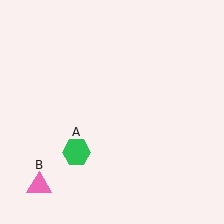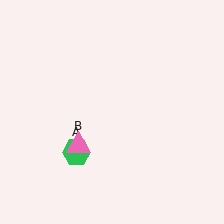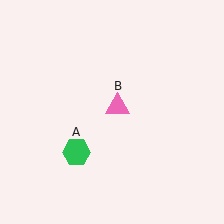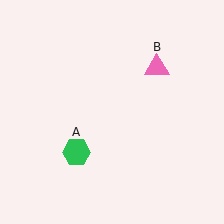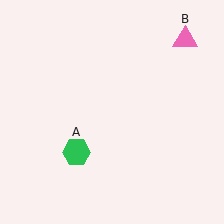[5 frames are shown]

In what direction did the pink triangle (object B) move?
The pink triangle (object B) moved up and to the right.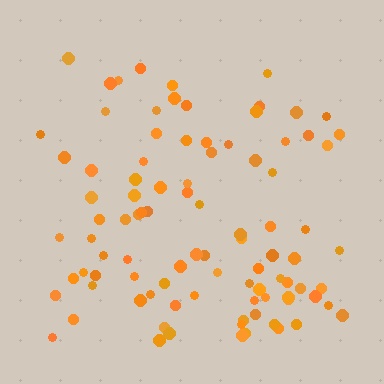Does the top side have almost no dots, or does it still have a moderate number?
Still a moderate number, just noticeably fewer than the bottom.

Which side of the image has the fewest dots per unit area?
The top.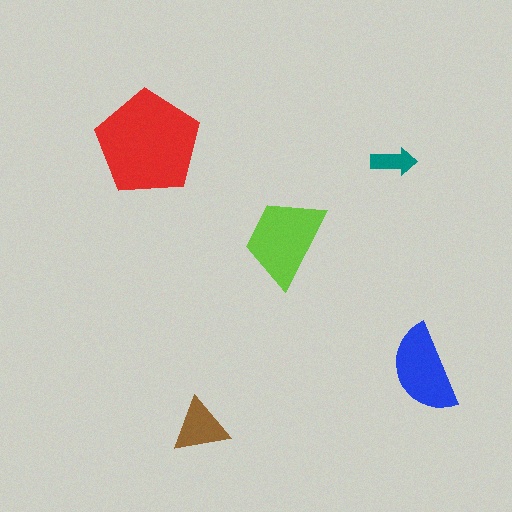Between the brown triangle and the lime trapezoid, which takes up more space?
The lime trapezoid.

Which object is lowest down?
The brown triangle is bottommost.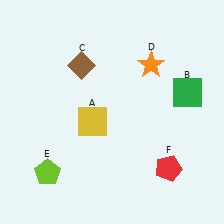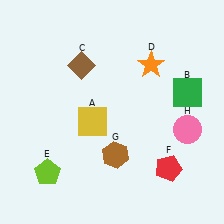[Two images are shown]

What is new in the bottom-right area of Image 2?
A brown hexagon (G) was added in the bottom-right area of Image 2.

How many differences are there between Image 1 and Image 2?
There are 2 differences between the two images.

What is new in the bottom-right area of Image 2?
A pink circle (H) was added in the bottom-right area of Image 2.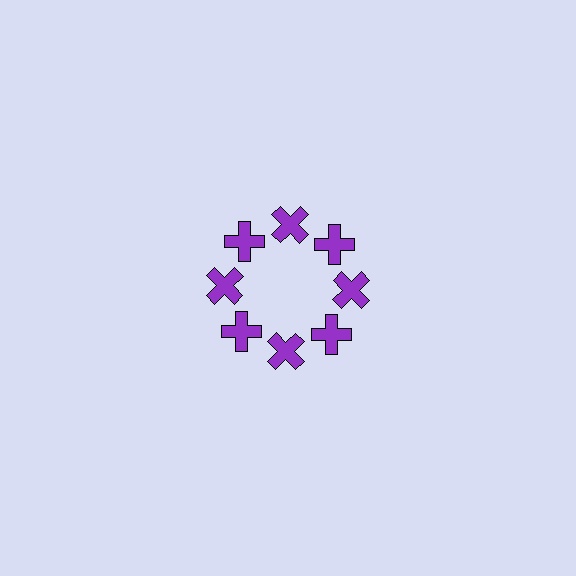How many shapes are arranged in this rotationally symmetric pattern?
There are 8 shapes, arranged in 8 groups of 1.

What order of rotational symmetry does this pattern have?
This pattern has 8-fold rotational symmetry.